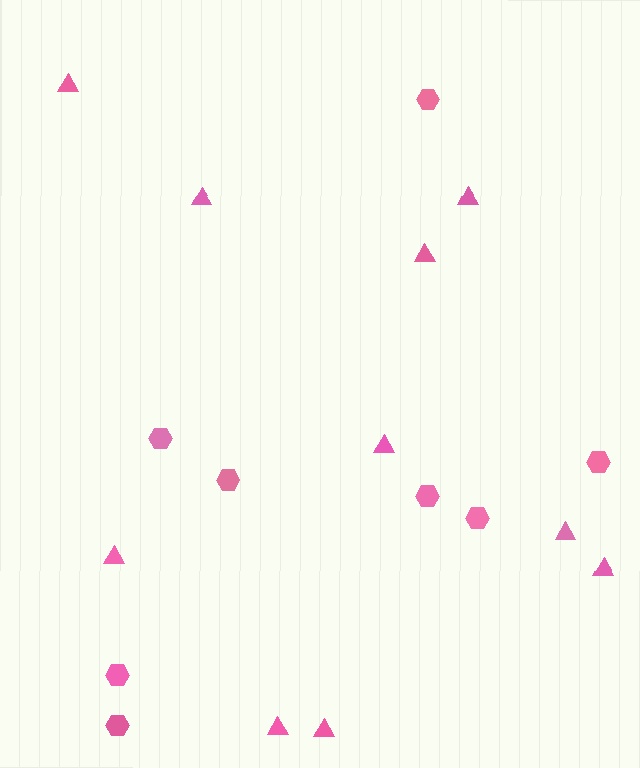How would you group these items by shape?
There are 2 groups: one group of hexagons (8) and one group of triangles (10).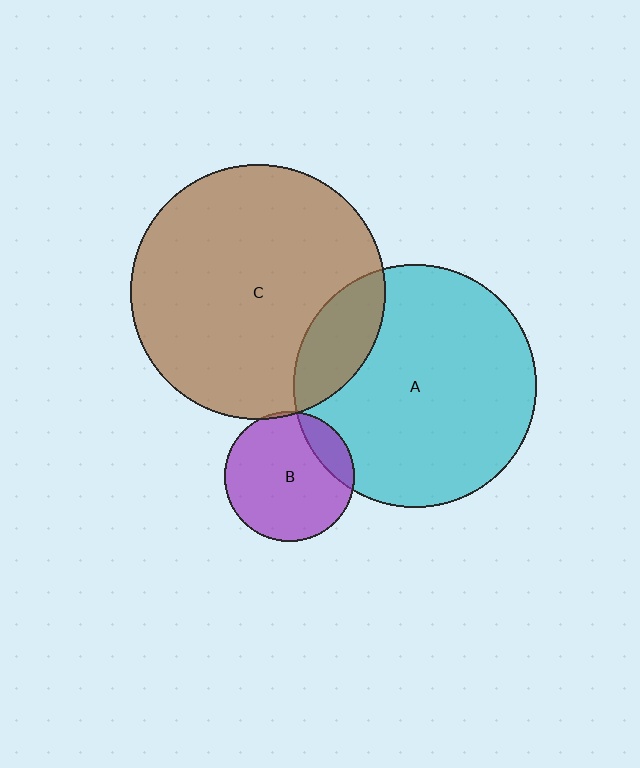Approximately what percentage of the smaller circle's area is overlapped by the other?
Approximately 5%.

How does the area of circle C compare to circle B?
Approximately 3.8 times.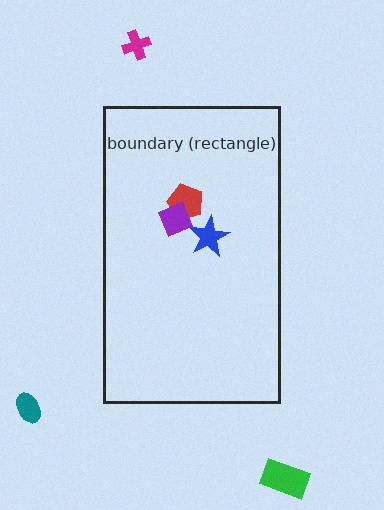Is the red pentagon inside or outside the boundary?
Inside.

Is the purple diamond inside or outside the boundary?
Inside.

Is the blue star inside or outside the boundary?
Inside.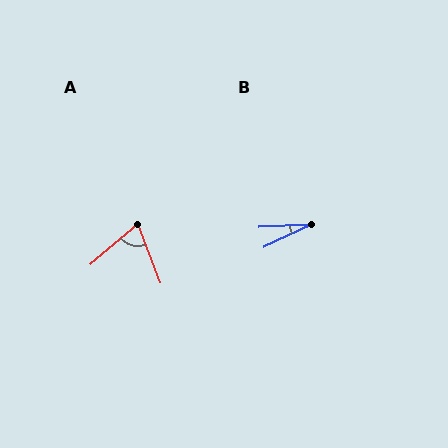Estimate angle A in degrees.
Approximately 70 degrees.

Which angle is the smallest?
B, at approximately 22 degrees.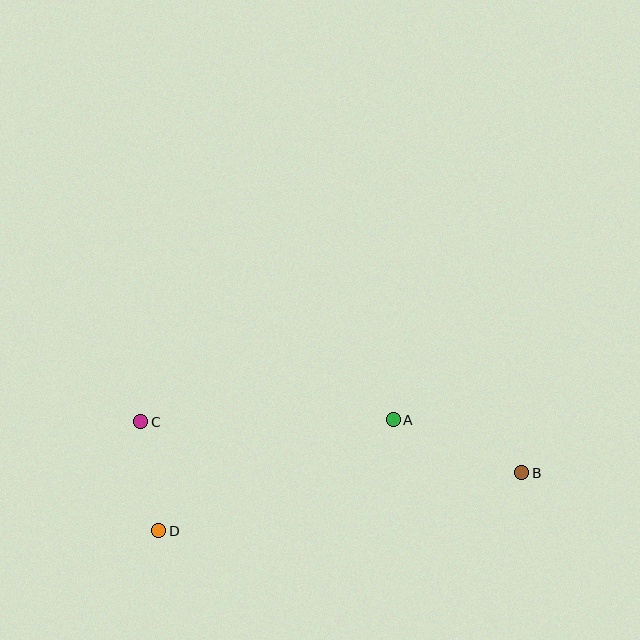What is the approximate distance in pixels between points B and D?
The distance between B and D is approximately 368 pixels.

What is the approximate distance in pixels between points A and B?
The distance between A and B is approximately 139 pixels.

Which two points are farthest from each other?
Points B and C are farthest from each other.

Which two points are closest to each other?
Points C and D are closest to each other.